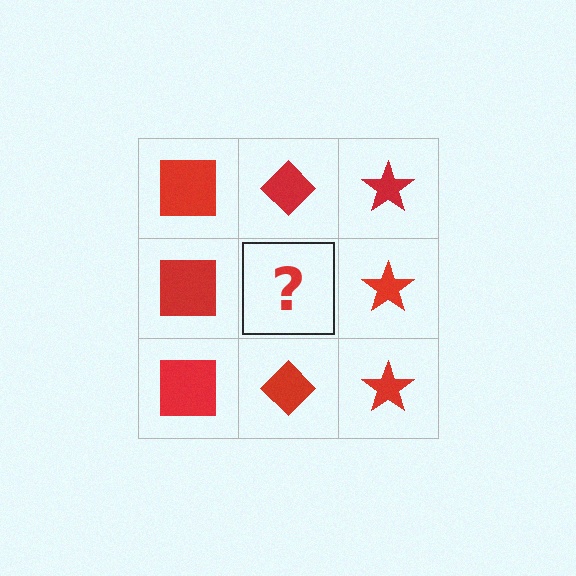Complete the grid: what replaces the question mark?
The question mark should be replaced with a red diamond.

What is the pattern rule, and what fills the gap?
The rule is that each column has a consistent shape. The gap should be filled with a red diamond.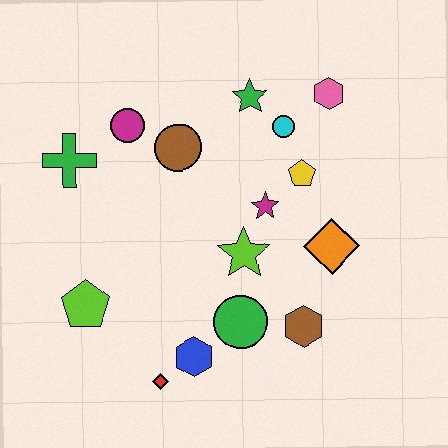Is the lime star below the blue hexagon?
No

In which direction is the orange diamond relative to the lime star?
The orange diamond is to the right of the lime star.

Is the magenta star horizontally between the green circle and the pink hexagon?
Yes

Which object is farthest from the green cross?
The brown hexagon is farthest from the green cross.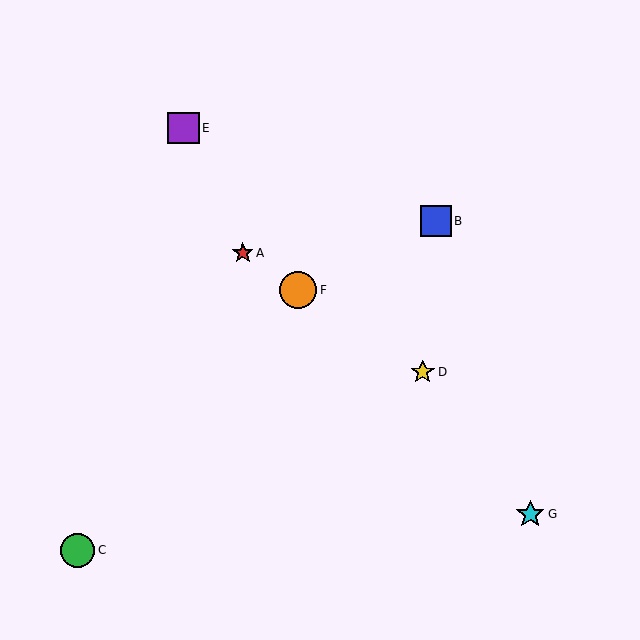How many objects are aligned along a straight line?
3 objects (A, D, F) are aligned along a straight line.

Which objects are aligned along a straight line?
Objects A, D, F are aligned along a straight line.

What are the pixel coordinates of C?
Object C is at (77, 550).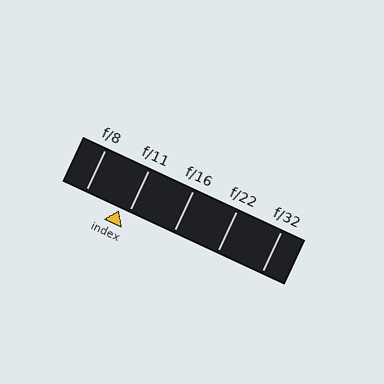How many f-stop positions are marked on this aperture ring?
There are 5 f-stop positions marked.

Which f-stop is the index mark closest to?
The index mark is closest to f/11.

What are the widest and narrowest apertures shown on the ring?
The widest aperture shown is f/8 and the narrowest is f/32.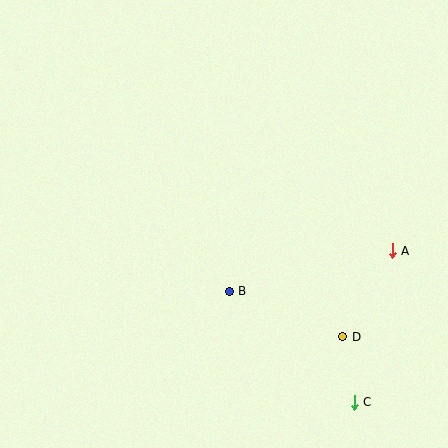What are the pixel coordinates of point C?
Point C is at (354, 402).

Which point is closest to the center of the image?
Point B at (229, 291) is closest to the center.